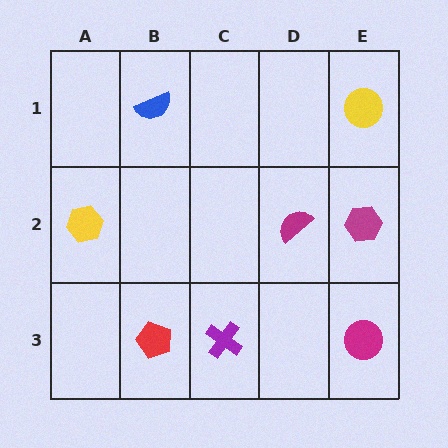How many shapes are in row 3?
3 shapes.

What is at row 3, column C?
A purple cross.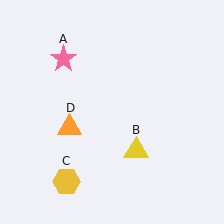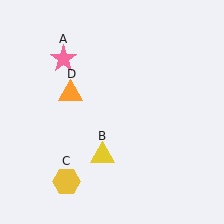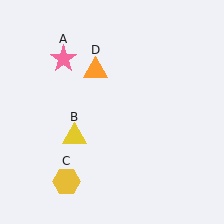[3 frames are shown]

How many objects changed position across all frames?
2 objects changed position: yellow triangle (object B), orange triangle (object D).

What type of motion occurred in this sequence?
The yellow triangle (object B), orange triangle (object D) rotated clockwise around the center of the scene.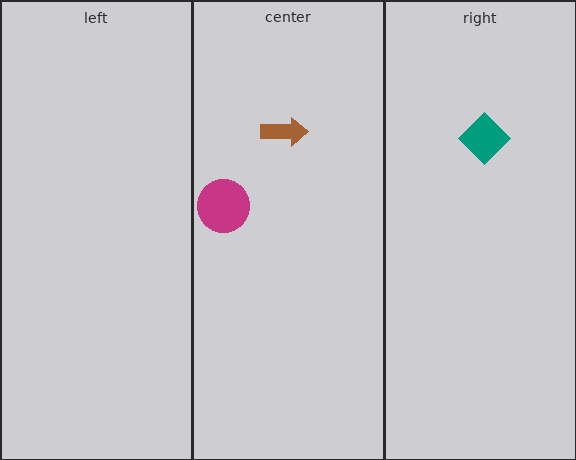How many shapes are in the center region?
2.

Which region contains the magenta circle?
The center region.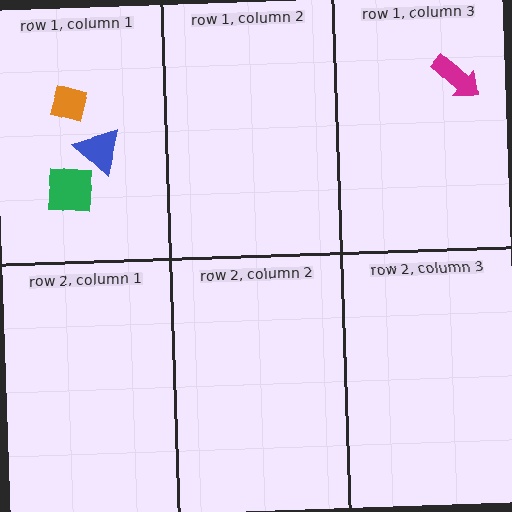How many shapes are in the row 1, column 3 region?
1.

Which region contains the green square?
The row 1, column 1 region.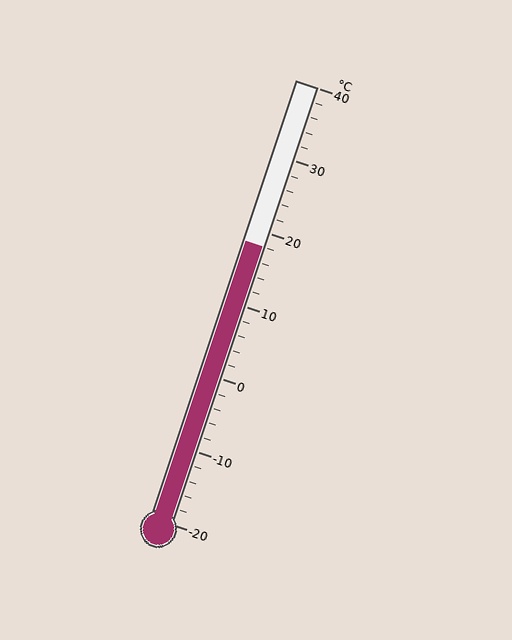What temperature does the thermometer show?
The thermometer shows approximately 18°C.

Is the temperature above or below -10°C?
The temperature is above -10°C.